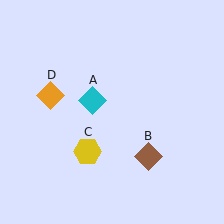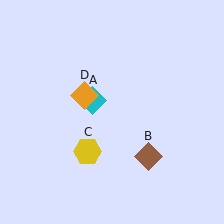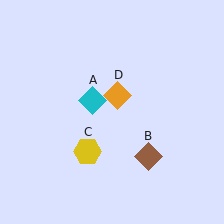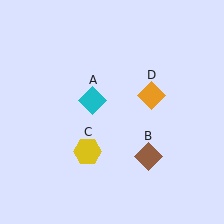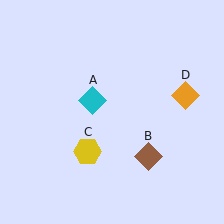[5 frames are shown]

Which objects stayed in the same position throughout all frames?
Cyan diamond (object A) and brown diamond (object B) and yellow hexagon (object C) remained stationary.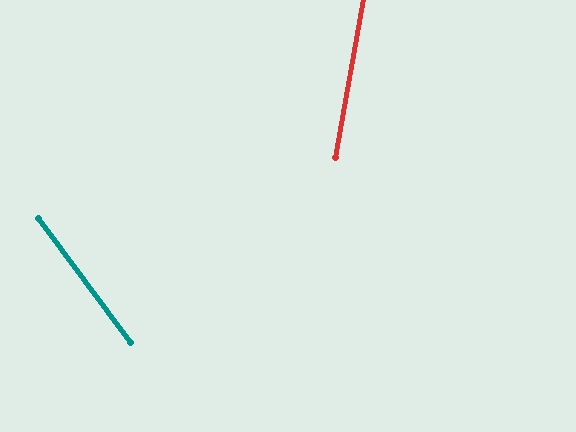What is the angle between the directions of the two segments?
Approximately 47 degrees.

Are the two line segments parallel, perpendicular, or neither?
Neither parallel nor perpendicular — they differ by about 47°.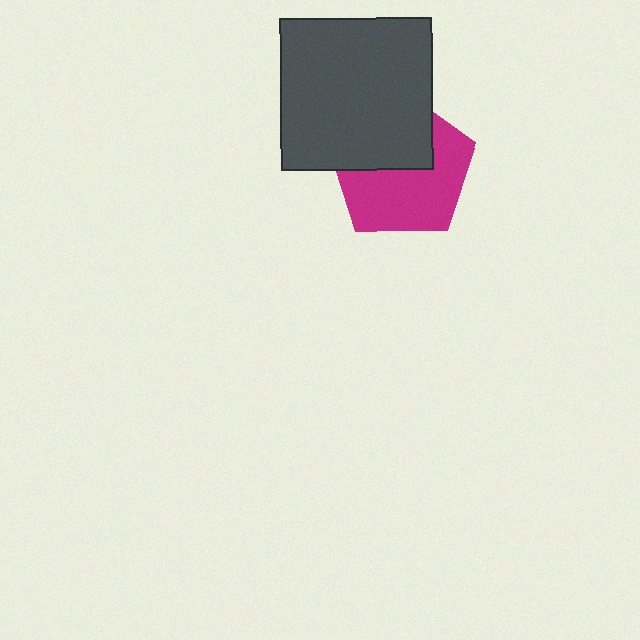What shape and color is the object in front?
The object in front is a dark gray square.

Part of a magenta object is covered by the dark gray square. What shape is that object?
It is a pentagon.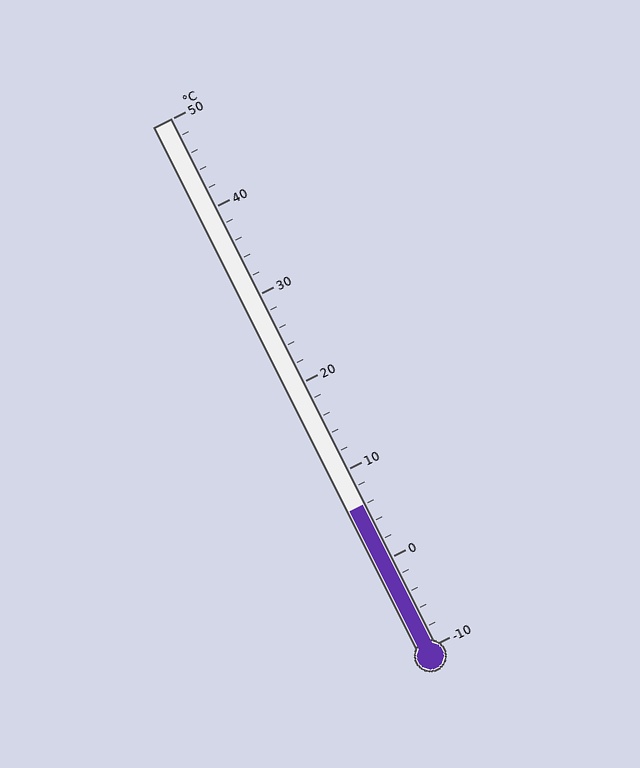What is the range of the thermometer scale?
The thermometer scale ranges from -10°C to 50°C.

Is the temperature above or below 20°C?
The temperature is below 20°C.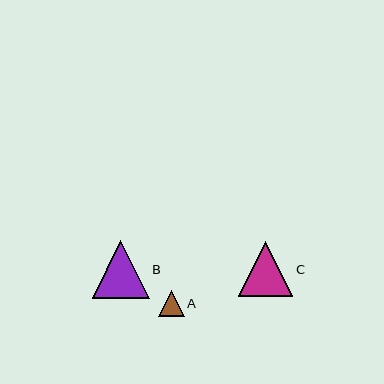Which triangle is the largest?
Triangle B is the largest with a size of approximately 57 pixels.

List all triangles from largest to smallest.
From largest to smallest: B, C, A.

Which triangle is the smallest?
Triangle A is the smallest with a size of approximately 26 pixels.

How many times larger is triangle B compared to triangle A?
Triangle B is approximately 2.2 times the size of triangle A.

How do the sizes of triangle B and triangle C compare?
Triangle B and triangle C are approximately the same size.